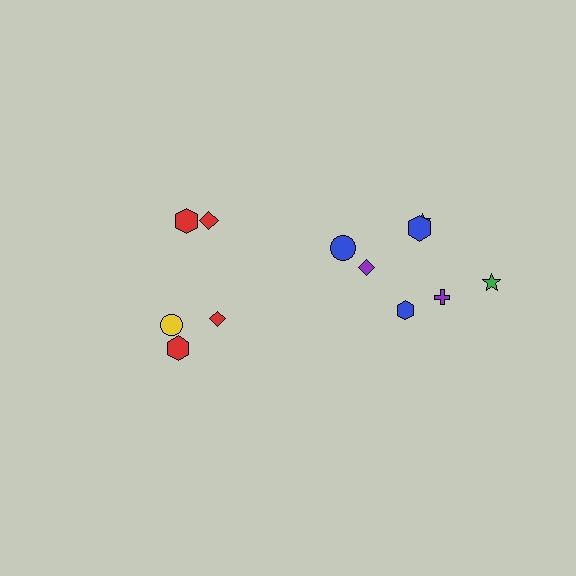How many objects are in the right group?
There are 7 objects.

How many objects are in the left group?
There are 5 objects.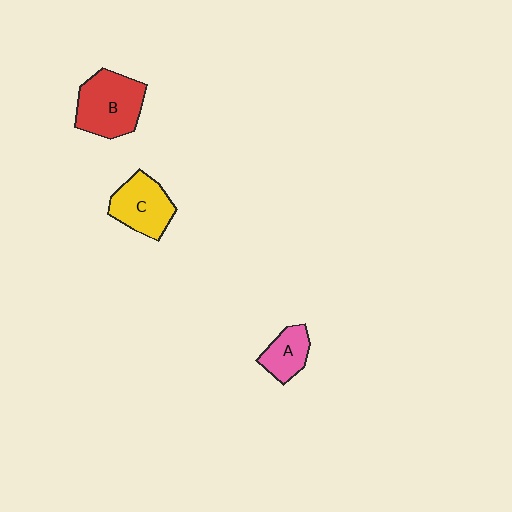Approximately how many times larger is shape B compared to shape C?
Approximately 1.3 times.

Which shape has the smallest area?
Shape A (pink).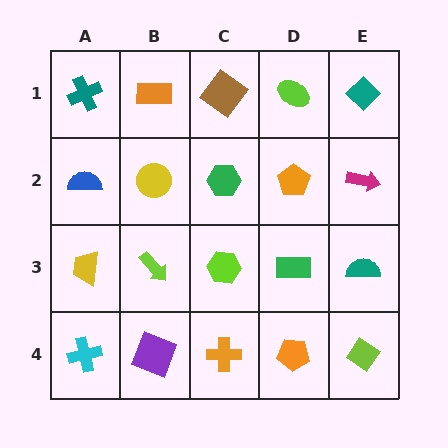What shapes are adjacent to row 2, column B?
An orange rectangle (row 1, column B), a lime arrow (row 3, column B), a blue semicircle (row 2, column A), a green hexagon (row 2, column C).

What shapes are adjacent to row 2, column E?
A teal diamond (row 1, column E), a teal semicircle (row 3, column E), an orange pentagon (row 2, column D).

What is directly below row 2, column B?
A lime arrow.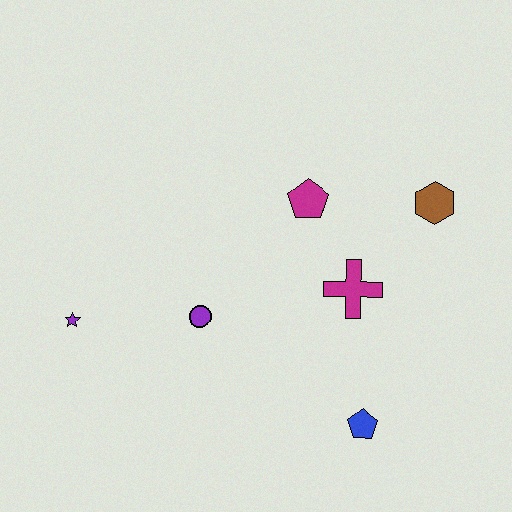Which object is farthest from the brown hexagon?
The purple star is farthest from the brown hexagon.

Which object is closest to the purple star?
The purple circle is closest to the purple star.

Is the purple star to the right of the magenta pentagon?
No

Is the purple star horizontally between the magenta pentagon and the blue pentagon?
No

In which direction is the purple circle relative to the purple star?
The purple circle is to the right of the purple star.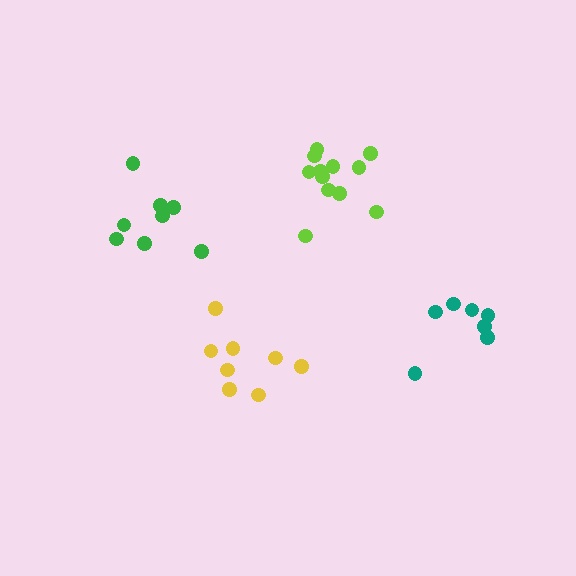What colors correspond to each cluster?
The clusters are colored: teal, yellow, lime, green.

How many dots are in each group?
Group 1: 7 dots, Group 2: 8 dots, Group 3: 12 dots, Group 4: 8 dots (35 total).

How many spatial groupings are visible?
There are 4 spatial groupings.